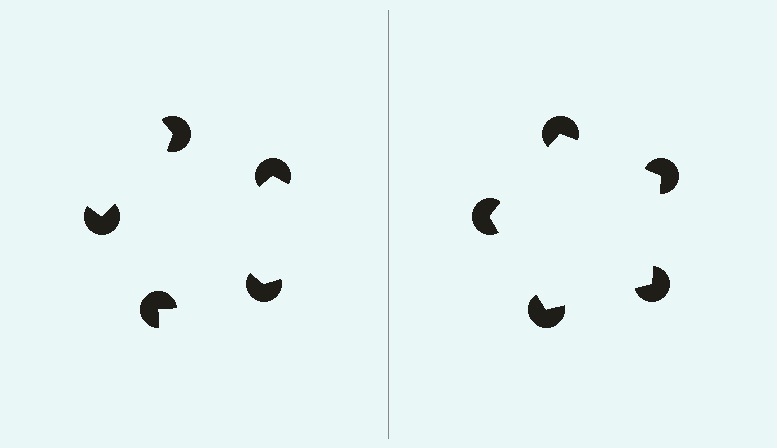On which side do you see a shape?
An illusory pentagon appears on the right side. On the left side the wedge cuts are rotated, so no coherent shape forms.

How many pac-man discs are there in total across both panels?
10 — 5 on each side.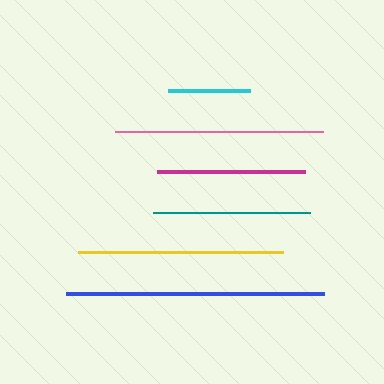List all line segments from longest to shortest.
From longest to shortest: blue, pink, yellow, teal, magenta, cyan.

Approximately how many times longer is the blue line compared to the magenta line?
The blue line is approximately 1.8 times the length of the magenta line.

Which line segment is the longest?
The blue line is the longest at approximately 258 pixels.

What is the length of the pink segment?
The pink segment is approximately 208 pixels long.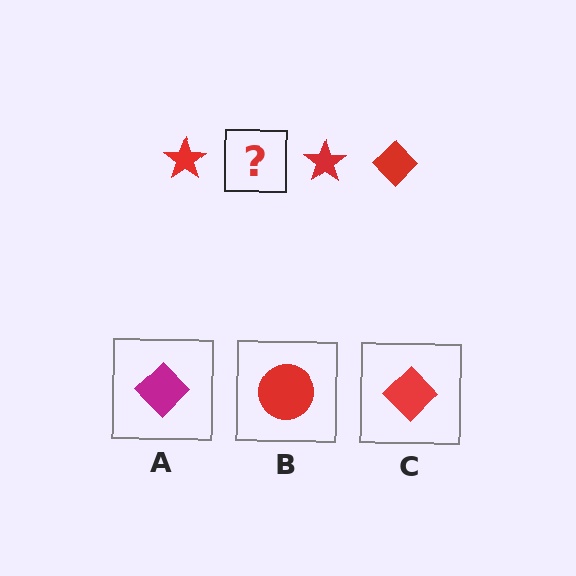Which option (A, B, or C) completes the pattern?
C.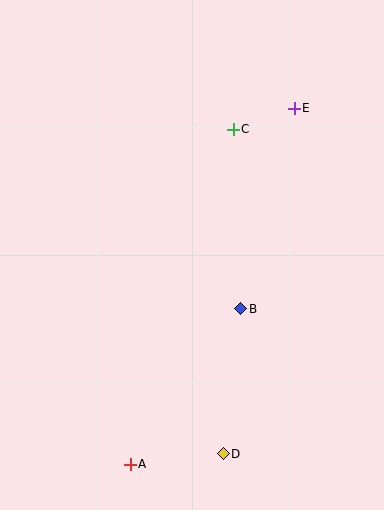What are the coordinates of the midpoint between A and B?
The midpoint between A and B is at (185, 386).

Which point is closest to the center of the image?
Point B at (241, 309) is closest to the center.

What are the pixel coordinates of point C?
Point C is at (233, 129).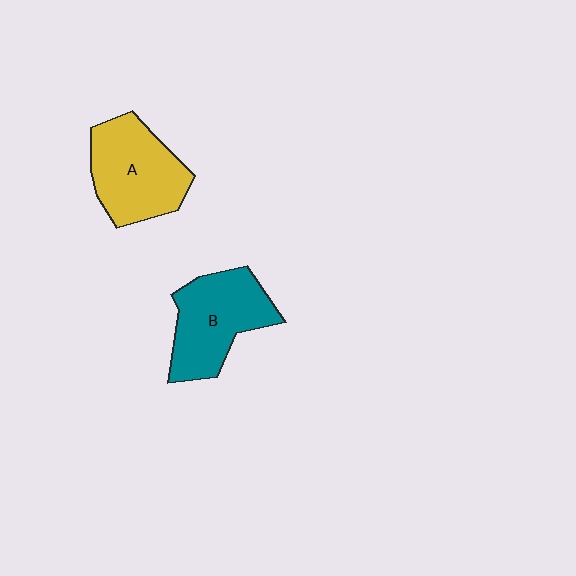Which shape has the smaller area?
Shape B (teal).